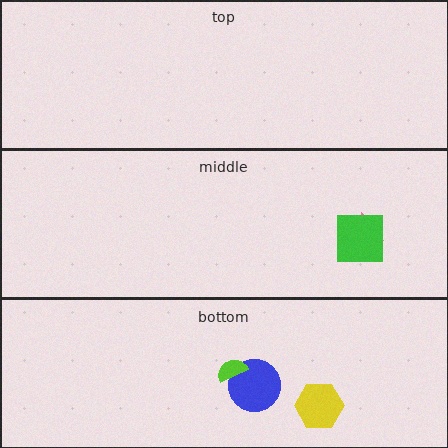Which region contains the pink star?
The middle region.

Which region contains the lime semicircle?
The bottom region.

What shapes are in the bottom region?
The blue circle, the yellow hexagon, the lime semicircle.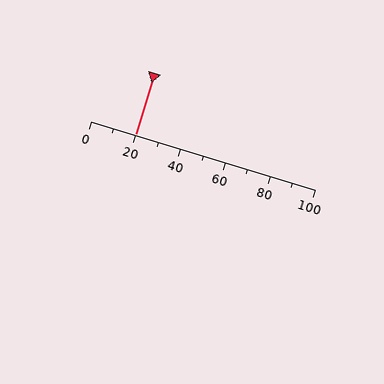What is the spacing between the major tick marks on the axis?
The major ticks are spaced 20 apart.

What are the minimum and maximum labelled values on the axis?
The axis runs from 0 to 100.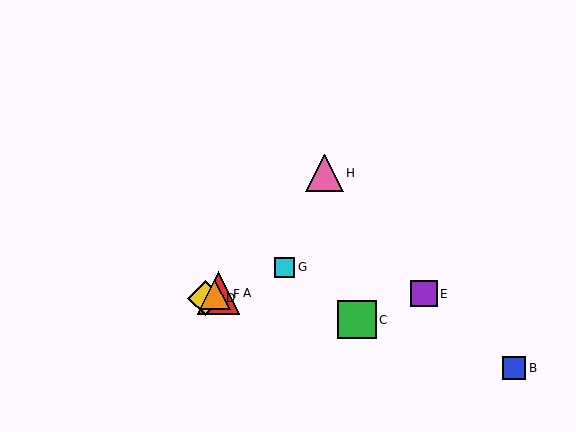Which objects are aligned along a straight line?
Objects A, D, F, G are aligned along a straight line.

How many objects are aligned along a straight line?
4 objects (A, D, F, G) are aligned along a straight line.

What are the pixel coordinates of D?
Object D is at (205, 298).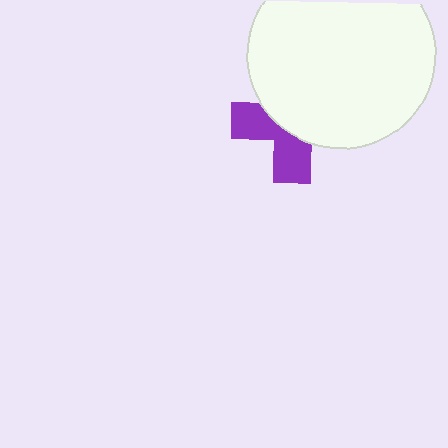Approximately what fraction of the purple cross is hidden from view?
Roughly 58% of the purple cross is hidden behind the white circle.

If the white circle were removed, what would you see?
You would see the complete purple cross.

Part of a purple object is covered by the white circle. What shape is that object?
It is a cross.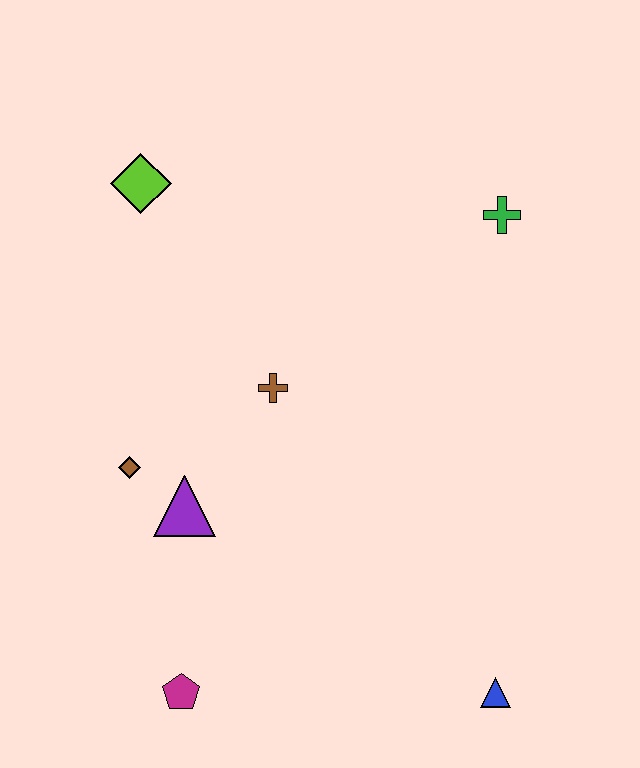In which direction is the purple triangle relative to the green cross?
The purple triangle is to the left of the green cross.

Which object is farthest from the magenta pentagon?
The green cross is farthest from the magenta pentagon.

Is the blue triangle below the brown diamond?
Yes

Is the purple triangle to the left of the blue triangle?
Yes